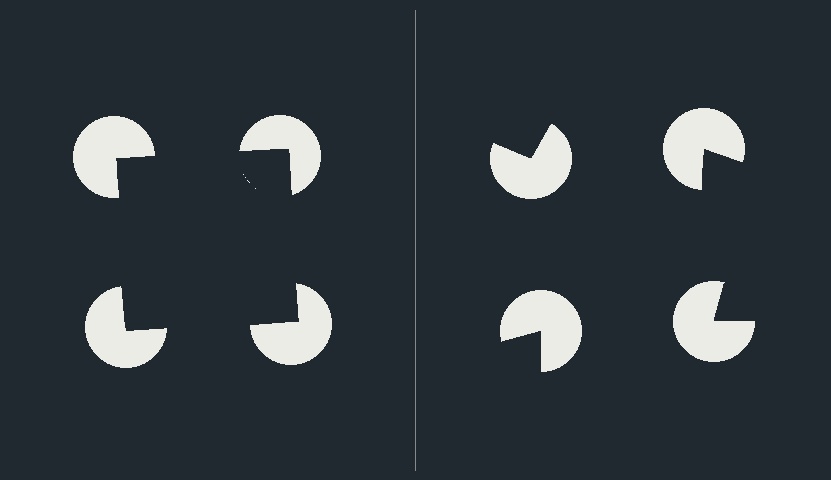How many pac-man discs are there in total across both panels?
8 — 4 on each side.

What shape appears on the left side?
An illusory square.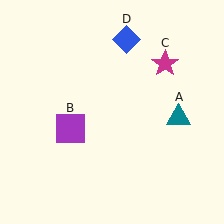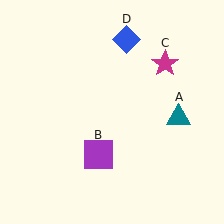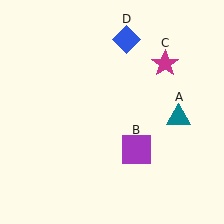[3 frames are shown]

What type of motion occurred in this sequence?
The purple square (object B) rotated counterclockwise around the center of the scene.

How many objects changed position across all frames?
1 object changed position: purple square (object B).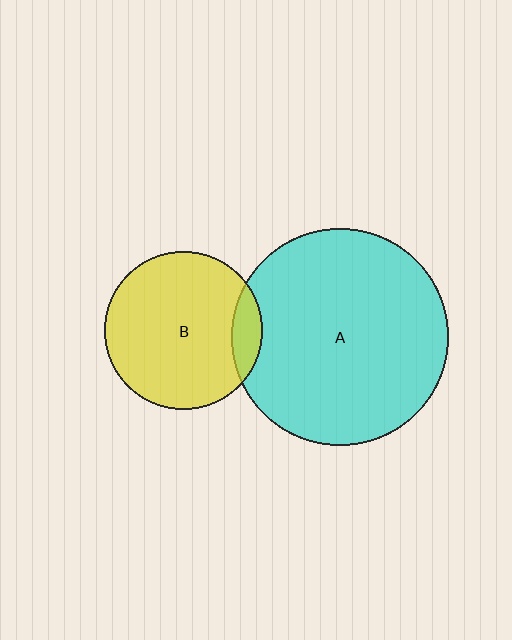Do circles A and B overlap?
Yes.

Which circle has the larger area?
Circle A (cyan).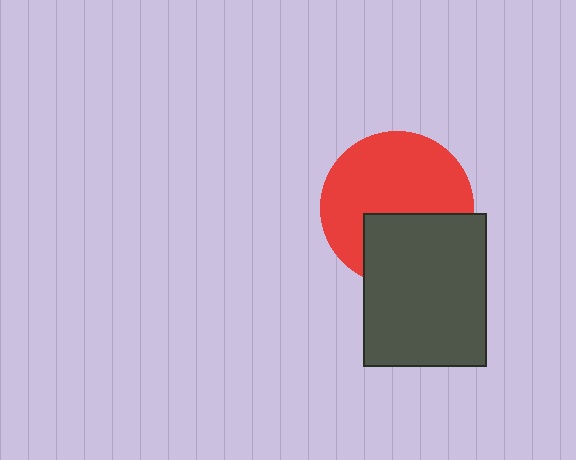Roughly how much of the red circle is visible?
About half of it is visible (roughly 65%).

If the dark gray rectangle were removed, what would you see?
You would see the complete red circle.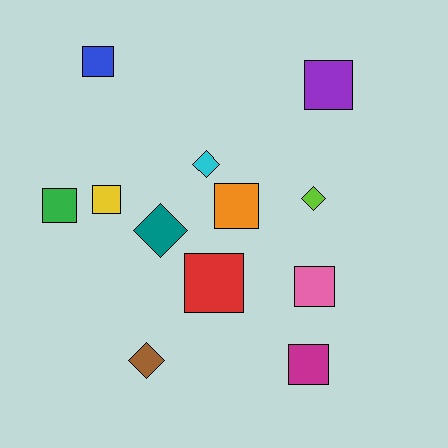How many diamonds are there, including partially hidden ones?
There are 4 diamonds.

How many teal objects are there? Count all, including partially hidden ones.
There is 1 teal object.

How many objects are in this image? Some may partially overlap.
There are 12 objects.